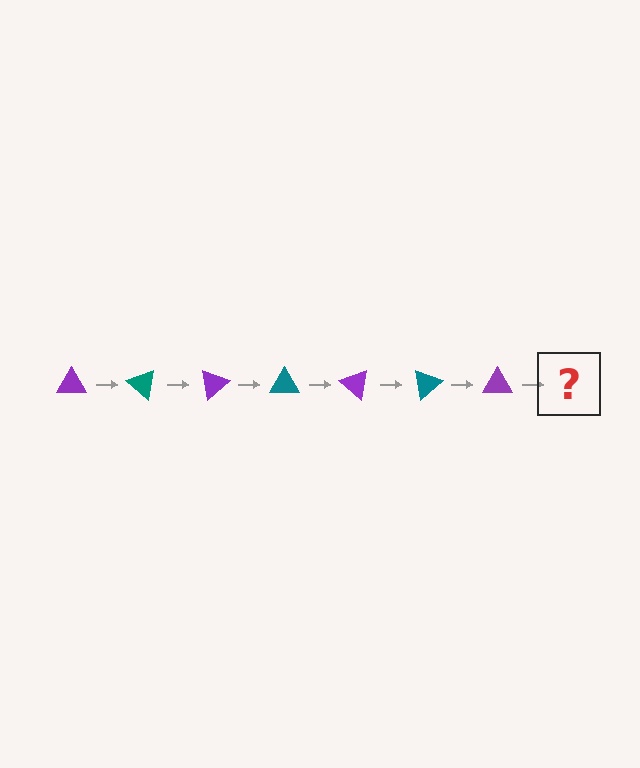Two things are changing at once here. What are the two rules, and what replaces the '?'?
The two rules are that it rotates 40 degrees each step and the color cycles through purple and teal. The '?' should be a teal triangle, rotated 280 degrees from the start.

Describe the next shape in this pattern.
It should be a teal triangle, rotated 280 degrees from the start.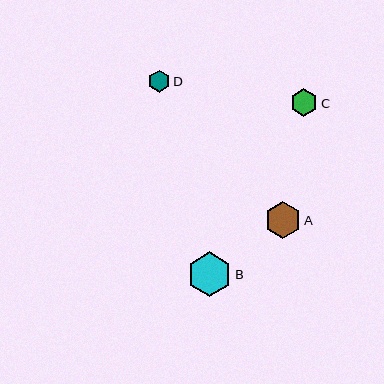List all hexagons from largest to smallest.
From largest to smallest: B, A, C, D.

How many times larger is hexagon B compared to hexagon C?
Hexagon B is approximately 1.6 times the size of hexagon C.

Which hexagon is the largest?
Hexagon B is the largest with a size of approximately 45 pixels.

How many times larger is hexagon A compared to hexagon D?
Hexagon A is approximately 1.7 times the size of hexagon D.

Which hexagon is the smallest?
Hexagon D is the smallest with a size of approximately 22 pixels.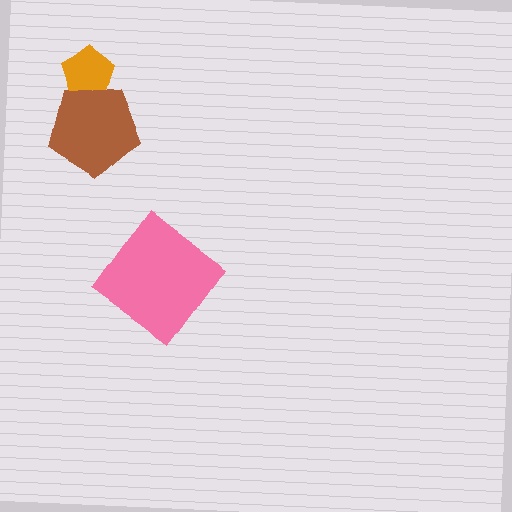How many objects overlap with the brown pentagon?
1 object overlaps with the brown pentagon.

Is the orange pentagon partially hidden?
Yes, it is partially covered by another shape.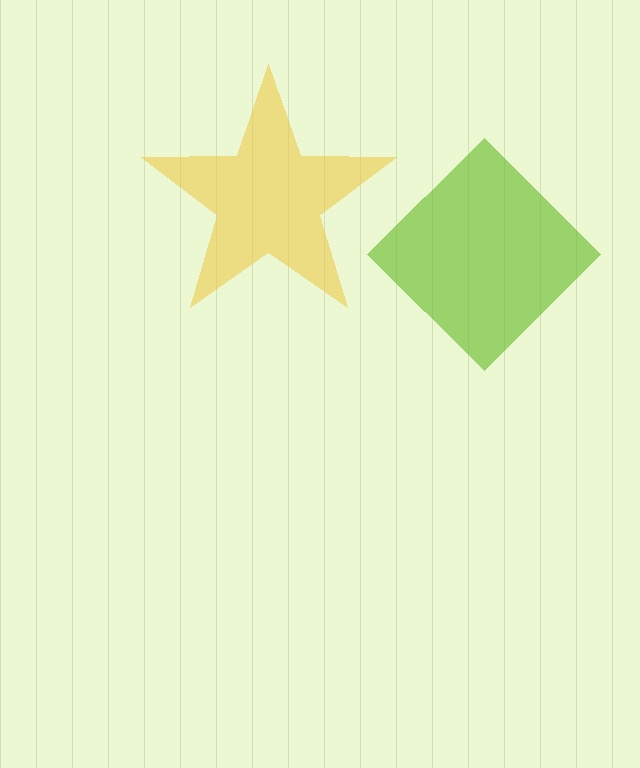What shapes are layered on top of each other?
The layered shapes are: a yellow star, a lime diamond.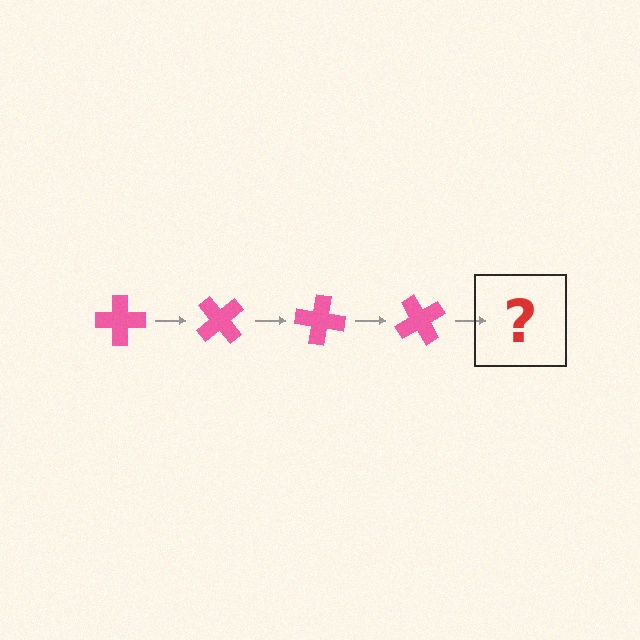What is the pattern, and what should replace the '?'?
The pattern is that the cross rotates 50 degrees each step. The '?' should be a pink cross rotated 200 degrees.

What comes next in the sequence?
The next element should be a pink cross rotated 200 degrees.